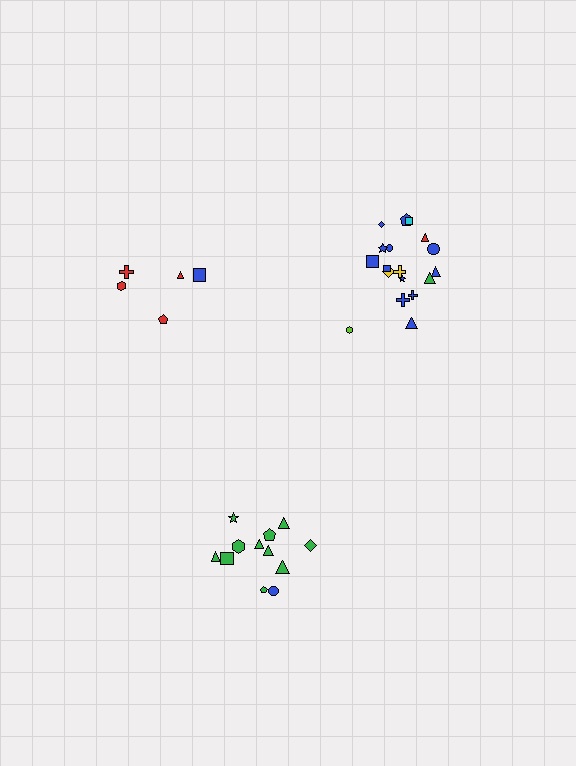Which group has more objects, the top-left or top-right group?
The top-right group.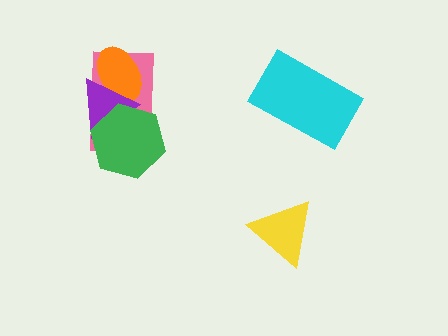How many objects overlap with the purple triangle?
3 objects overlap with the purple triangle.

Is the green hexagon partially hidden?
No, no other shape covers it.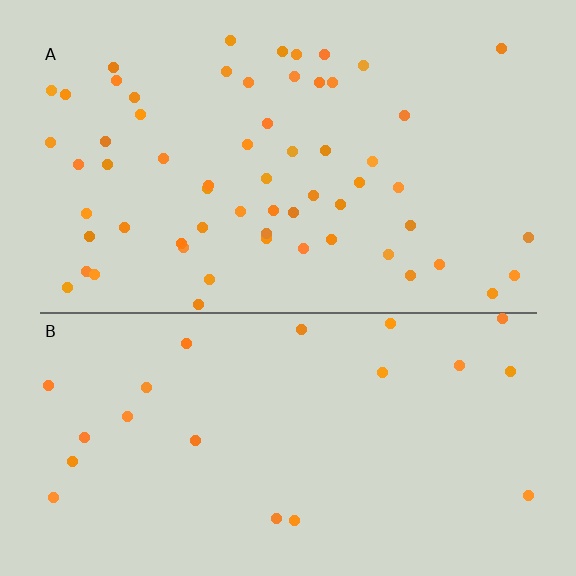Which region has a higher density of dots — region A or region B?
A (the top).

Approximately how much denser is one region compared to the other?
Approximately 2.9× — region A over region B.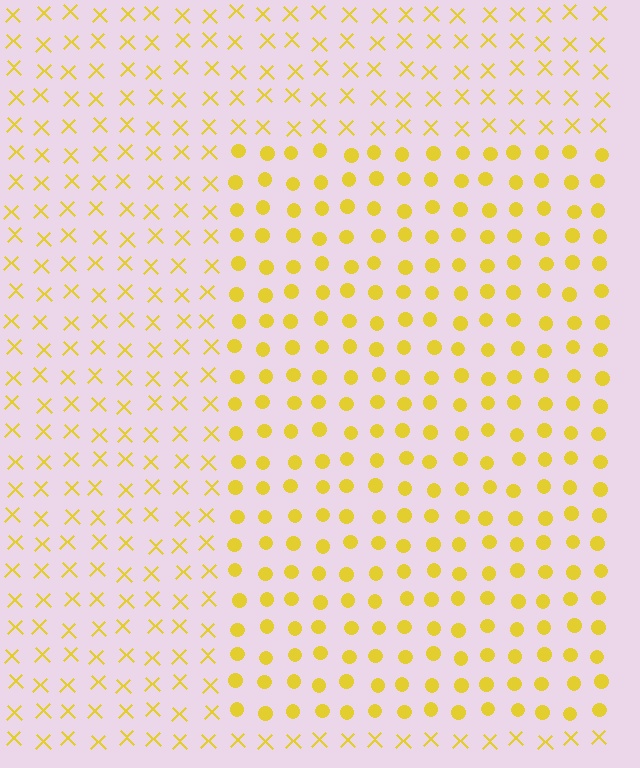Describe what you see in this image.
The image is filled with small yellow elements arranged in a uniform grid. A rectangle-shaped region contains circles, while the surrounding area contains X marks. The boundary is defined purely by the change in element shape.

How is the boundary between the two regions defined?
The boundary is defined by a change in element shape: circles inside vs. X marks outside. All elements share the same color and spacing.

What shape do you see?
I see a rectangle.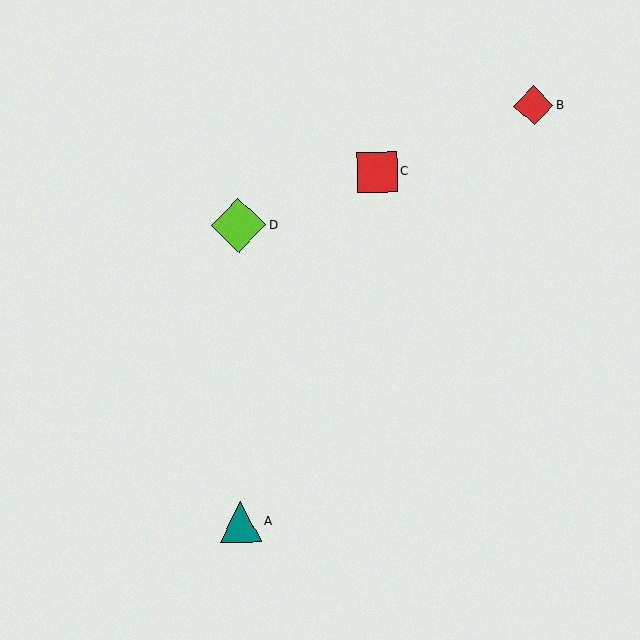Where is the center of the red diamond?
The center of the red diamond is at (534, 105).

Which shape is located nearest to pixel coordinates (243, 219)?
The lime diamond (labeled D) at (239, 226) is nearest to that location.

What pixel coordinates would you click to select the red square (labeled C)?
Click at (377, 172) to select the red square C.